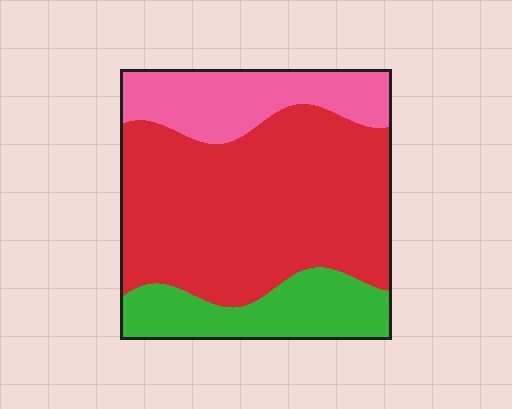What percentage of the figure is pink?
Pink covers 20% of the figure.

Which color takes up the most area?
Red, at roughly 60%.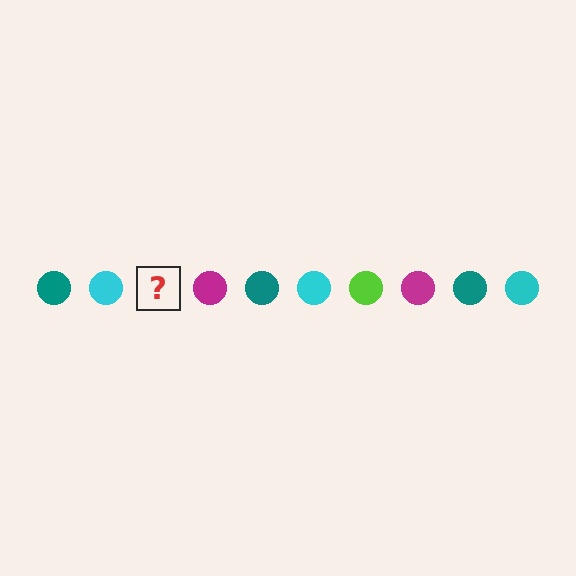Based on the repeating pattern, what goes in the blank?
The blank should be a lime circle.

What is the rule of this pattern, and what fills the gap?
The rule is that the pattern cycles through teal, cyan, lime, magenta circles. The gap should be filled with a lime circle.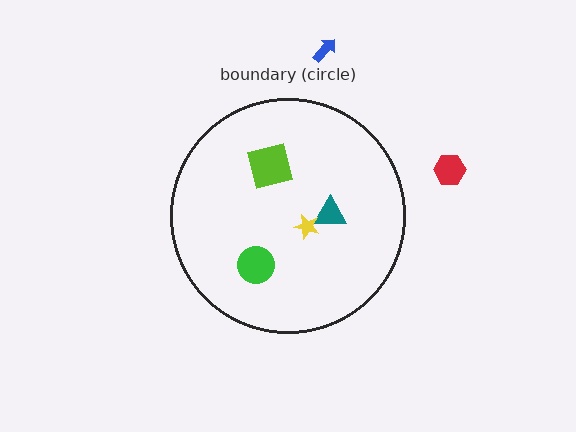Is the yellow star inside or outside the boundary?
Inside.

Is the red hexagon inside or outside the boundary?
Outside.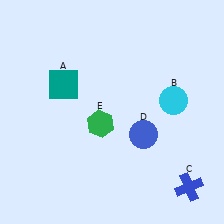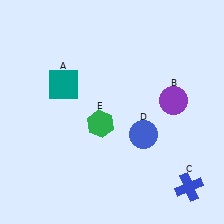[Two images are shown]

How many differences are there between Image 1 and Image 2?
There is 1 difference between the two images.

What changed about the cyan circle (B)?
In Image 1, B is cyan. In Image 2, it changed to purple.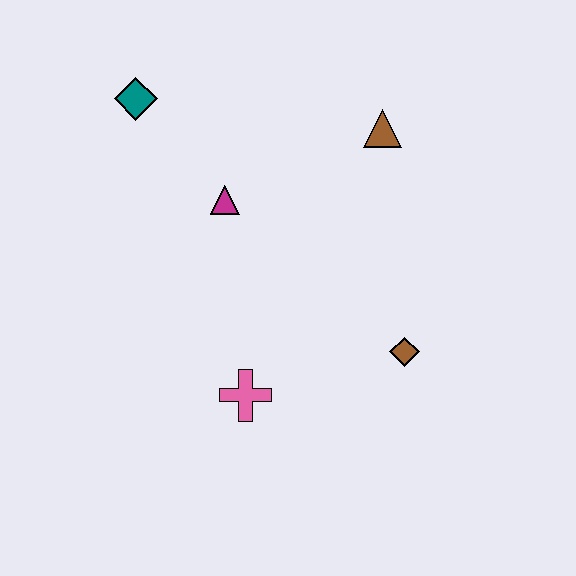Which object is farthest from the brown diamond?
The teal diamond is farthest from the brown diamond.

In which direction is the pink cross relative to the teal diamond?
The pink cross is below the teal diamond.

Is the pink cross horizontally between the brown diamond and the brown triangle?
No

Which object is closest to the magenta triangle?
The teal diamond is closest to the magenta triangle.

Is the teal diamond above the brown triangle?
Yes